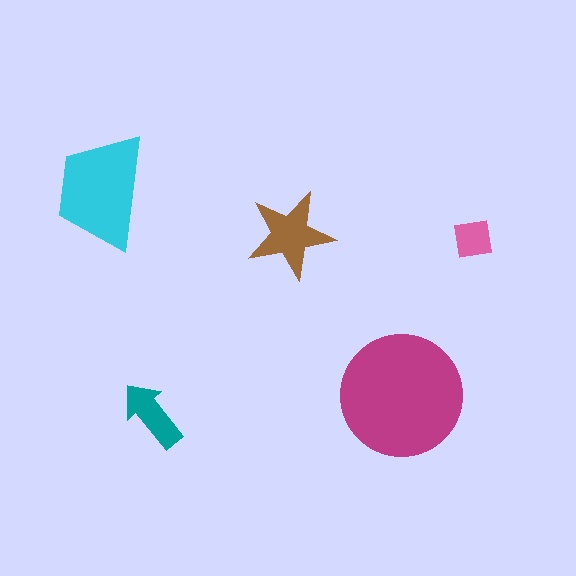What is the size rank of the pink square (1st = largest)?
5th.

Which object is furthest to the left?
The cyan trapezoid is leftmost.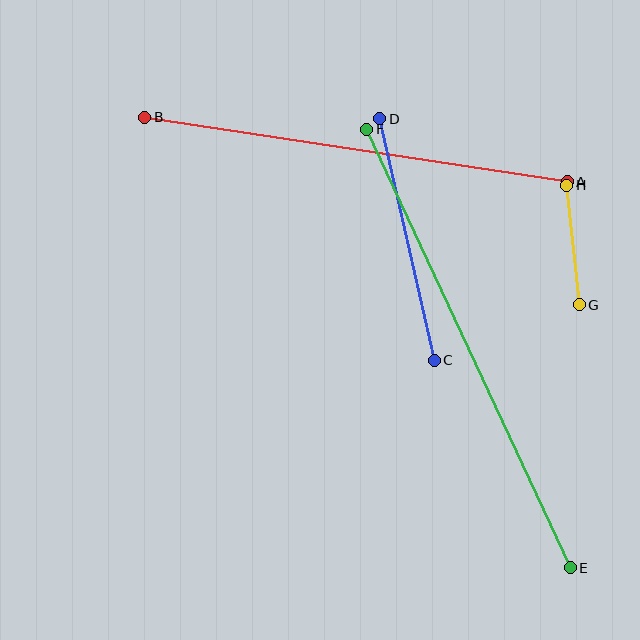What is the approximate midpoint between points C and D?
The midpoint is at approximately (407, 239) pixels.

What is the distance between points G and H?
The distance is approximately 120 pixels.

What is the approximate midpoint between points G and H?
The midpoint is at approximately (573, 245) pixels.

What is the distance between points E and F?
The distance is approximately 484 pixels.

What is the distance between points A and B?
The distance is approximately 427 pixels.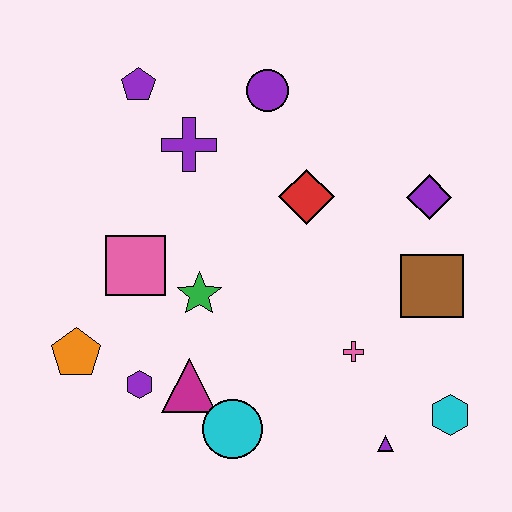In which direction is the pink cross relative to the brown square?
The pink cross is to the left of the brown square.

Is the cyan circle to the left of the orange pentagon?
No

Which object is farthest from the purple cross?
The cyan hexagon is farthest from the purple cross.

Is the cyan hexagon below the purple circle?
Yes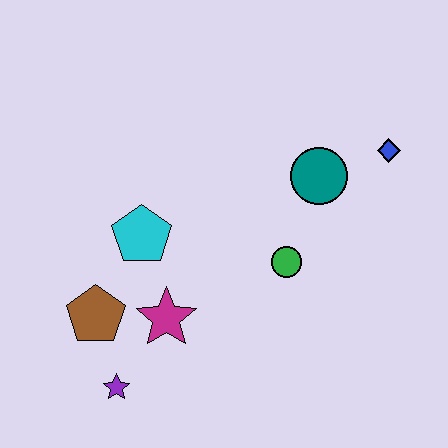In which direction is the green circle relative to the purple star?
The green circle is to the right of the purple star.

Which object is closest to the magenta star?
The brown pentagon is closest to the magenta star.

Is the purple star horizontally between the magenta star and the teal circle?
No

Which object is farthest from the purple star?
The blue diamond is farthest from the purple star.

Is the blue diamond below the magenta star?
No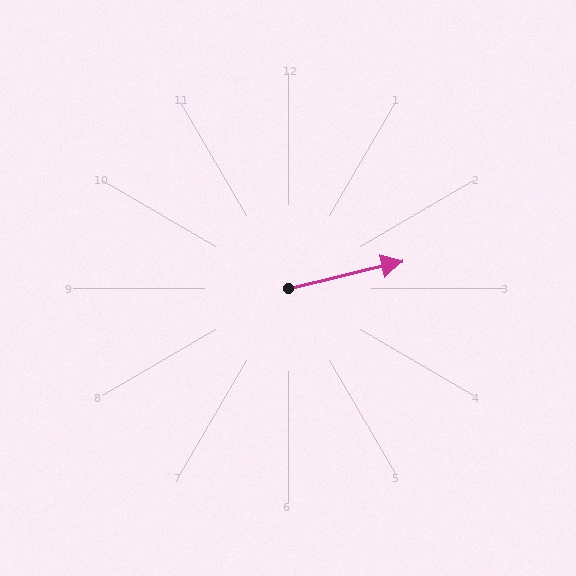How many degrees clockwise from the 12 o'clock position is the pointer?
Approximately 77 degrees.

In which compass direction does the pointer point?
East.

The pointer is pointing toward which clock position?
Roughly 3 o'clock.